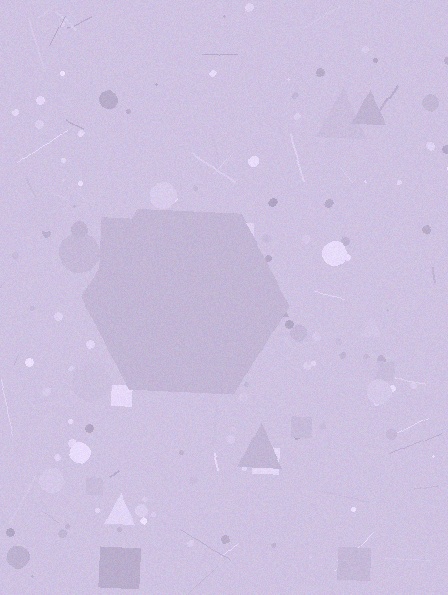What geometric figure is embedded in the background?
A hexagon is embedded in the background.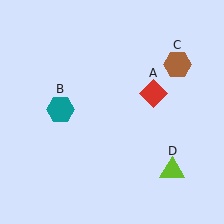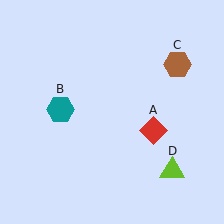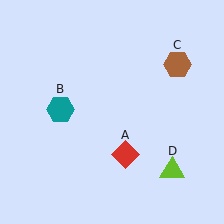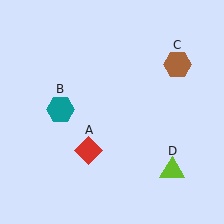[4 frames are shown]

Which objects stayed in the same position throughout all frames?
Teal hexagon (object B) and brown hexagon (object C) and lime triangle (object D) remained stationary.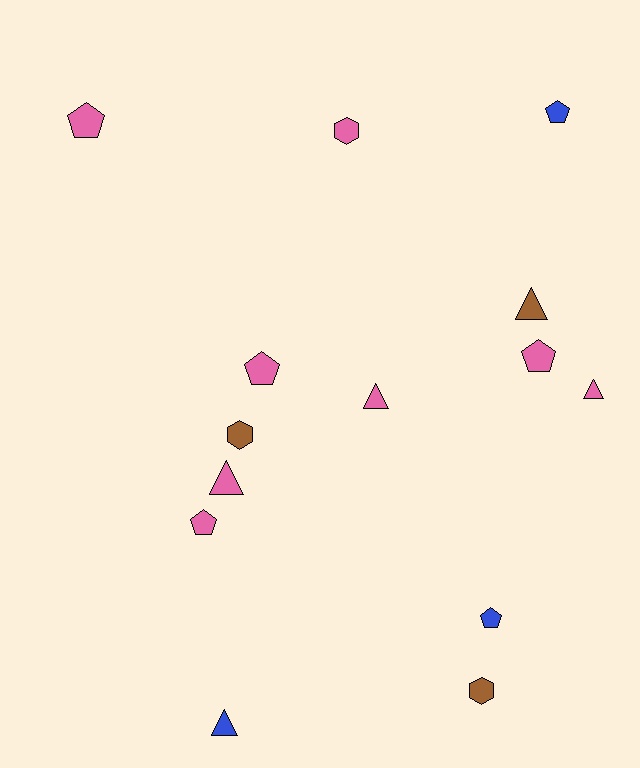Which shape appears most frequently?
Pentagon, with 6 objects.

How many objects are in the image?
There are 14 objects.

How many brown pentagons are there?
There are no brown pentagons.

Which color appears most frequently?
Pink, with 8 objects.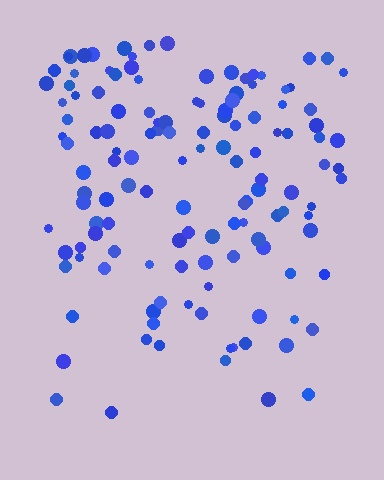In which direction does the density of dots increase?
From bottom to top, with the top side densest.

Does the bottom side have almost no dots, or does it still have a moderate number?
Still a moderate number, just noticeably fewer than the top.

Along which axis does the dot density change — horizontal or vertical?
Vertical.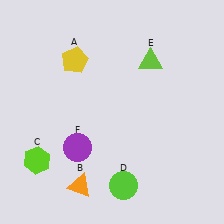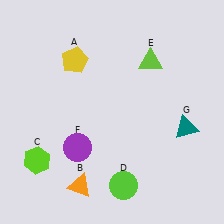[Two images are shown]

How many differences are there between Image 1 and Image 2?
There is 1 difference between the two images.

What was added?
A teal triangle (G) was added in Image 2.